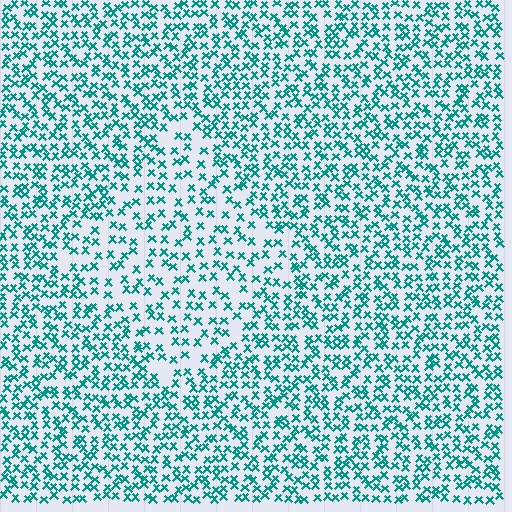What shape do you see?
I see a diamond.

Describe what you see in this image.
The image contains small teal elements arranged at two different densities. A diamond-shaped region is visible where the elements are less densely packed than the surrounding area.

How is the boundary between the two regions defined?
The boundary is defined by a change in element density (approximately 1.7x ratio). All elements are the same color, size, and shape.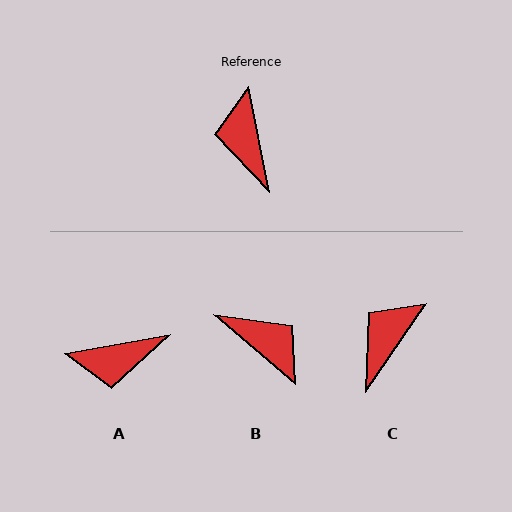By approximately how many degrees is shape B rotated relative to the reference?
Approximately 142 degrees clockwise.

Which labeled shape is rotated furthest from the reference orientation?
B, about 142 degrees away.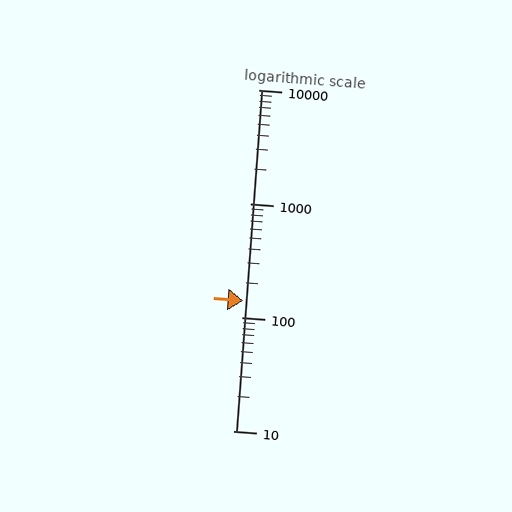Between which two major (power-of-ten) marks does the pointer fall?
The pointer is between 100 and 1000.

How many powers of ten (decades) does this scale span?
The scale spans 3 decades, from 10 to 10000.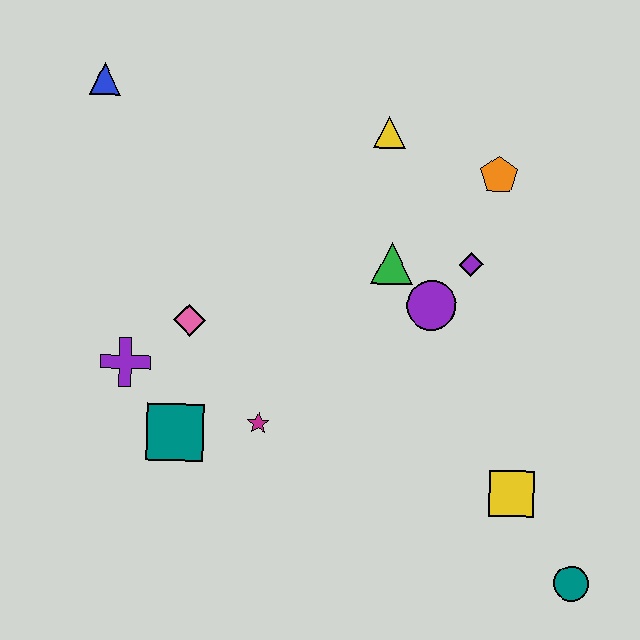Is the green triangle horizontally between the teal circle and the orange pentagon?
No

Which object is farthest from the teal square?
The teal circle is farthest from the teal square.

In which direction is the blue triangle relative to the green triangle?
The blue triangle is to the left of the green triangle.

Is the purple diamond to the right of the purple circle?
Yes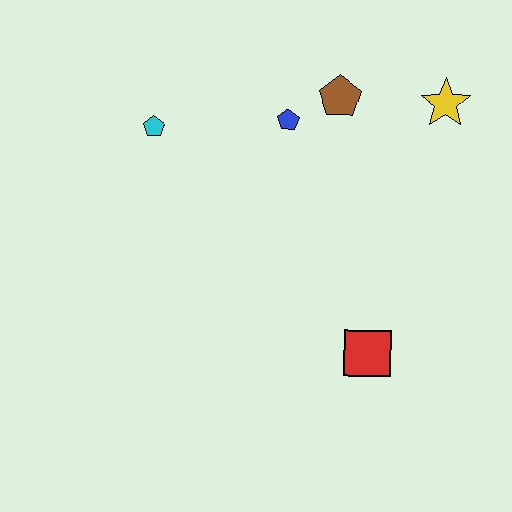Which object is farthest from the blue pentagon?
The red square is farthest from the blue pentagon.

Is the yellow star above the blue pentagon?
Yes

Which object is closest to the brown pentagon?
The blue pentagon is closest to the brown pentagon.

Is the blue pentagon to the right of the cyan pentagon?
Yes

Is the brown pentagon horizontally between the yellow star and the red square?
No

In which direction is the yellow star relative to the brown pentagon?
The yellow star is to the right of the brown pentagon.